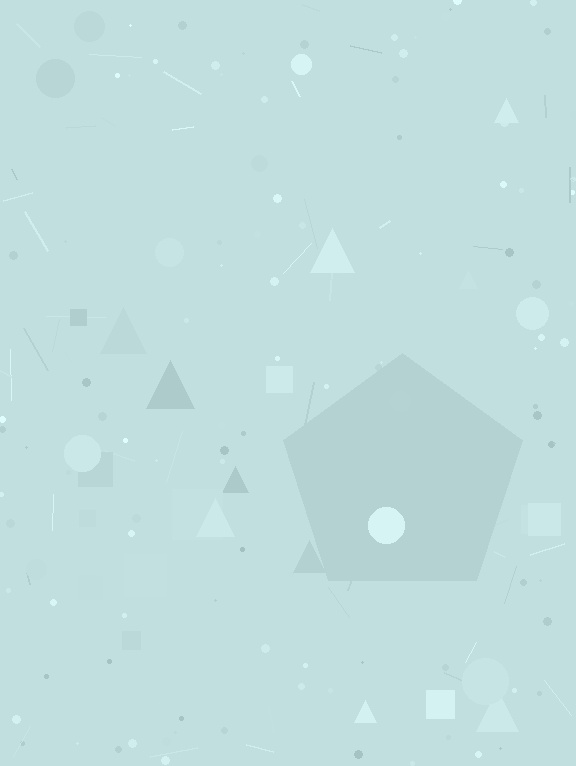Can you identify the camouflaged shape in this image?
The camouflaged shape is a pentagon.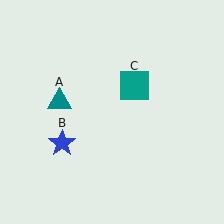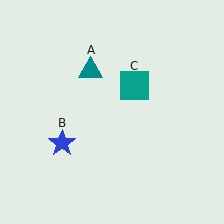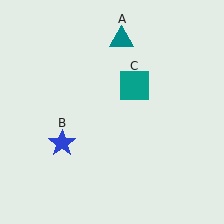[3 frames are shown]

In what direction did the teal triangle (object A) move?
The teal triangle (object A) moved up and to the right.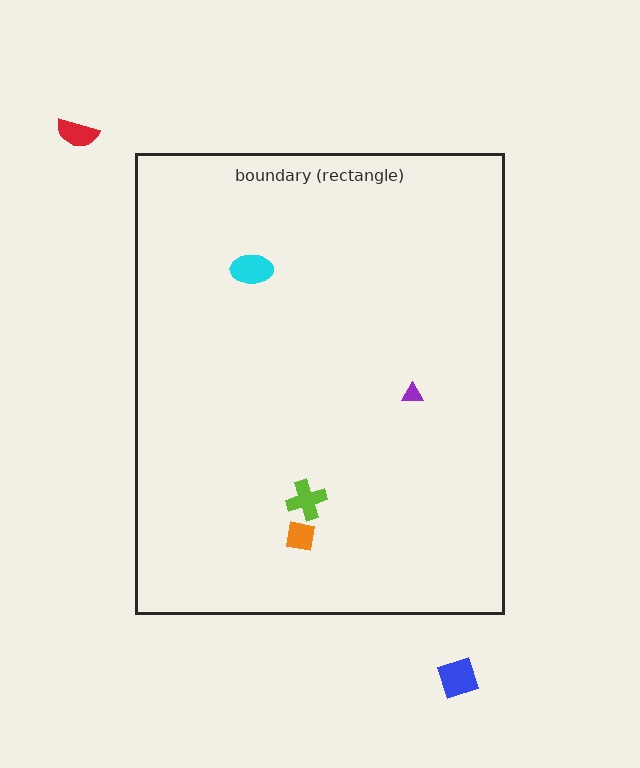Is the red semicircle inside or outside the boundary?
Outside.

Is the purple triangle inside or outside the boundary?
Inside.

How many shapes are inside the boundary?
4 inside, 2 outside.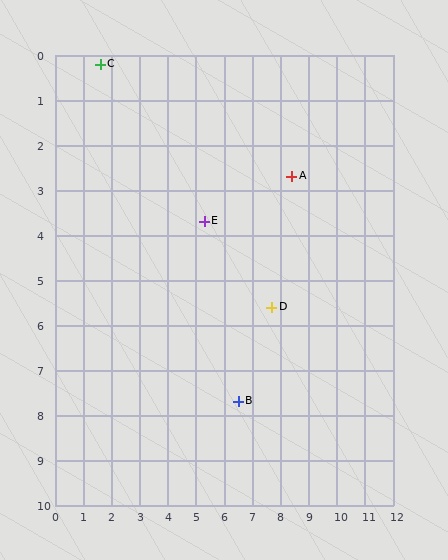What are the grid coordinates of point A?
Point A is at approximately (8.4, 2.7).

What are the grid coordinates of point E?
Point E is at approximately (5.3, 3.7).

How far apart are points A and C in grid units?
Points A and C are about 7.2 grid units apart.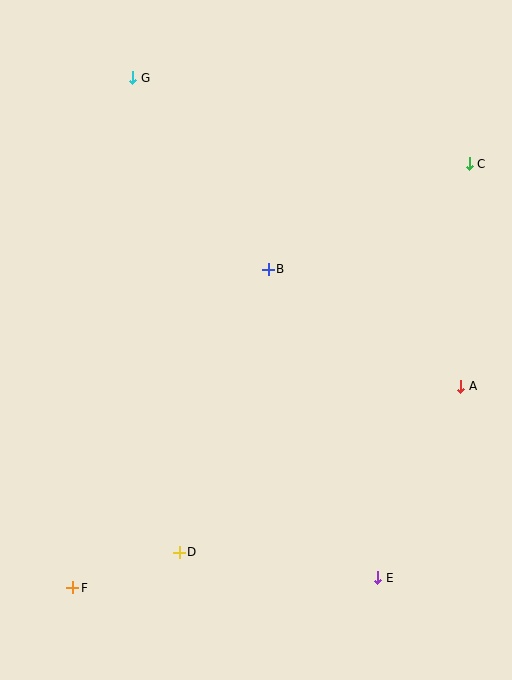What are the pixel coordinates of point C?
Point C is at (469, 164).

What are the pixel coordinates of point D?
Point D is at (179, 552).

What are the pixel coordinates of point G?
Point G is at (133, 78).